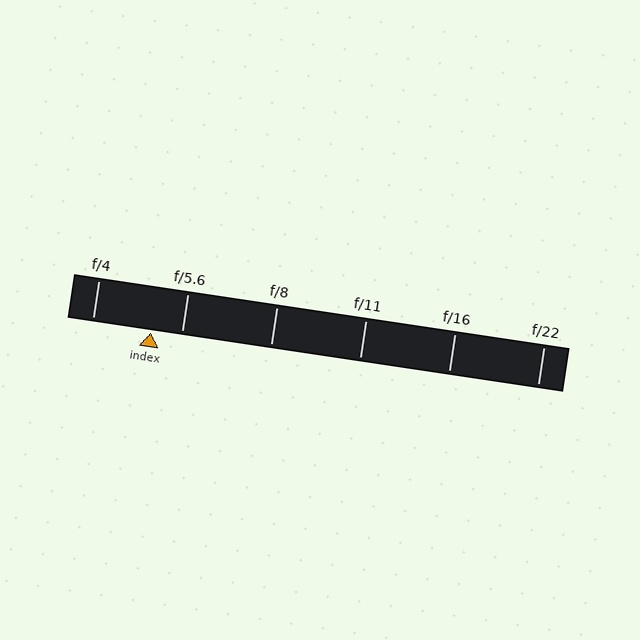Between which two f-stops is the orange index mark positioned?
The index mark is between f/4 and f/5.6.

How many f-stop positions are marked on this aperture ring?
There are 6 f-stop positions marked.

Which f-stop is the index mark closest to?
The index mark is closest to f/5.6.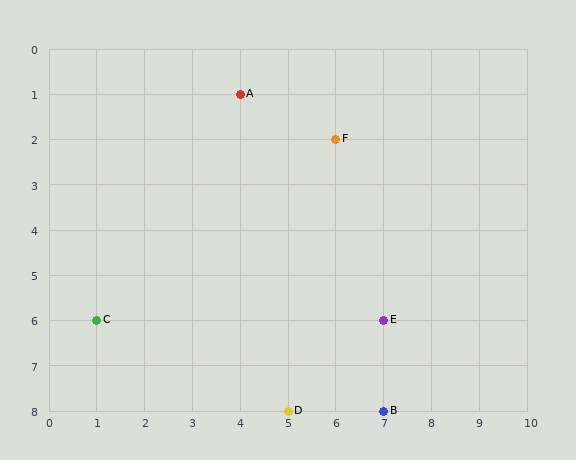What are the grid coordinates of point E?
Point E is at grid coordinates (7, 6).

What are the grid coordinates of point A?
Point A is at grid coordinates (4, 1).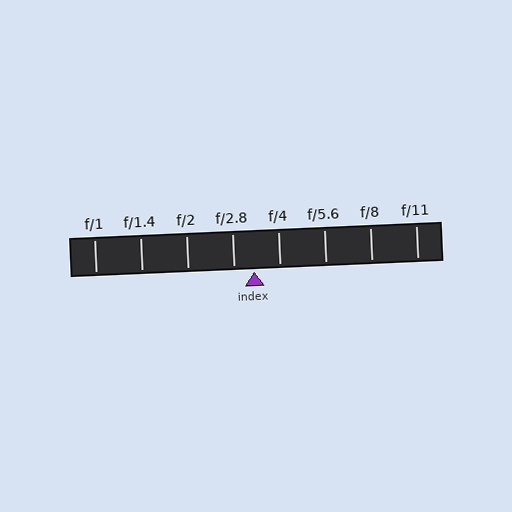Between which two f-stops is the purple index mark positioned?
The index mark is between f/2.8 and f/4.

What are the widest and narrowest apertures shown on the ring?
The widest aperture shown is f/1 and the narrowest is f/11.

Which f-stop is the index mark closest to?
The index mark is closest to f/2.8.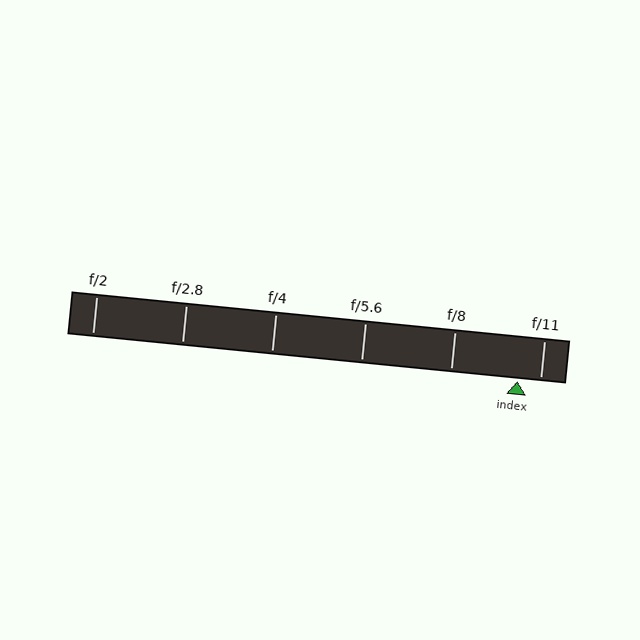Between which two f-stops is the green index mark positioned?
The index mark is between f/8 and f/11.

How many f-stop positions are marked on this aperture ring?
There are 6 f-stop positions marked.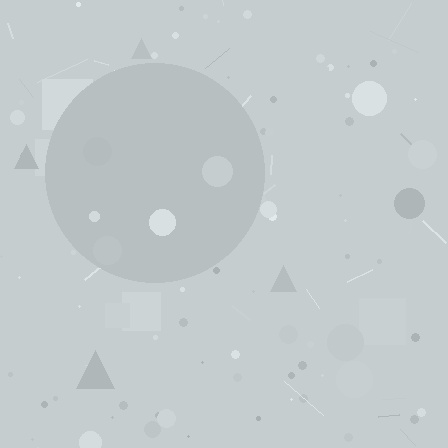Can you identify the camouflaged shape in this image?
The camouflaged shape is a circle.